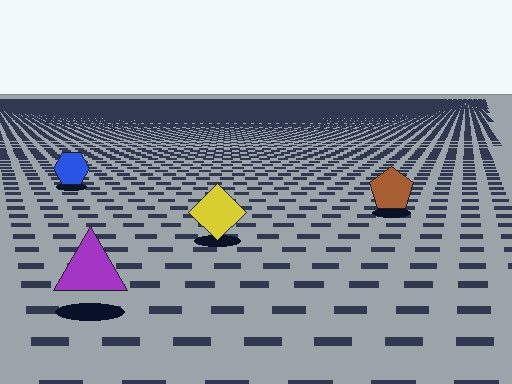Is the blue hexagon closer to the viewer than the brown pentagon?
No. The brown pentagon is closer — you can tell from the texture gradient: the ground texture is coarser near it.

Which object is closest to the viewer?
The purple triangle is closest. The texture marks near it are larger and more spread out.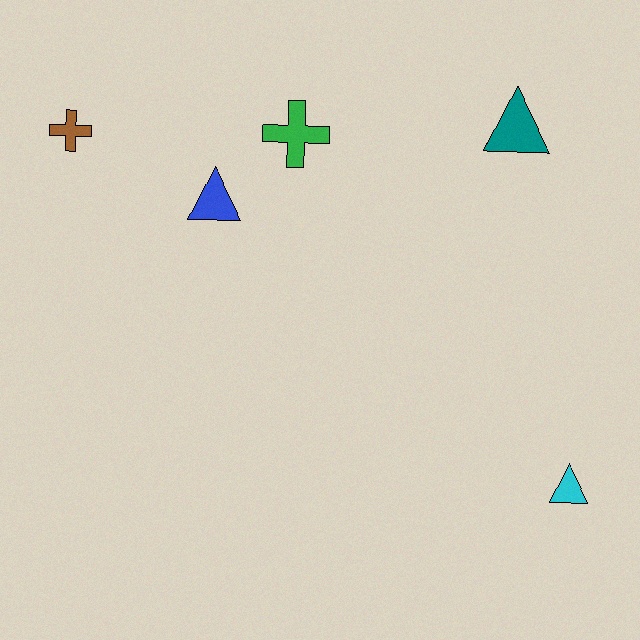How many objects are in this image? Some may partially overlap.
There are 5 objects.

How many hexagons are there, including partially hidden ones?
There are no hexagons.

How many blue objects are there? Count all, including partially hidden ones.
There is 1 blue object.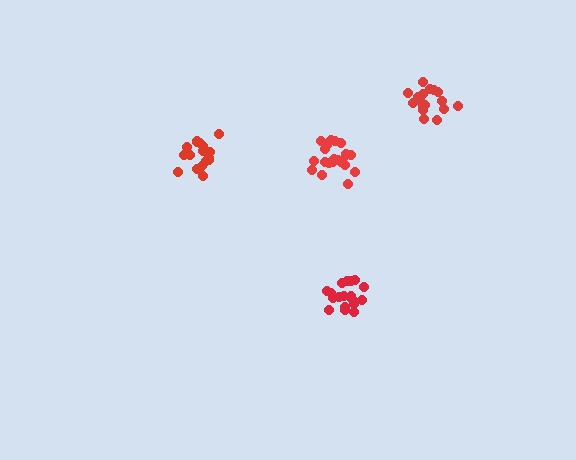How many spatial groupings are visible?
There are 4 spatial groupings.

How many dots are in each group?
Group 1: 17 dots, Group 2: 17 dots, Group 3: 21 dots, Group 4: 21 dots (76 total).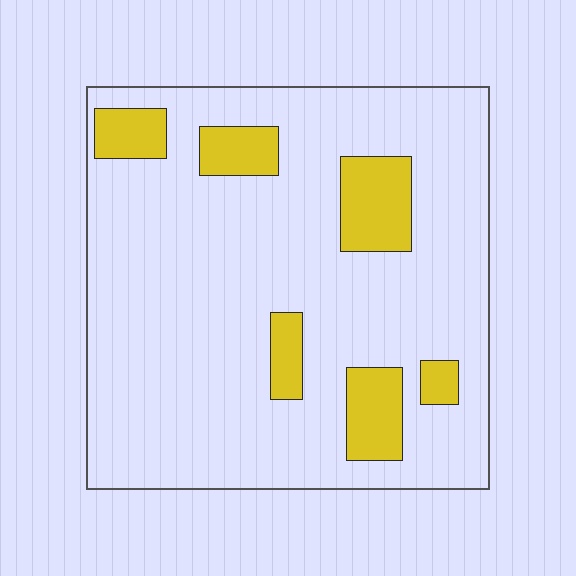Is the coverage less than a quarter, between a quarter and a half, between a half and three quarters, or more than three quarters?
Less than a quarter.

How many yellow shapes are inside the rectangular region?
6.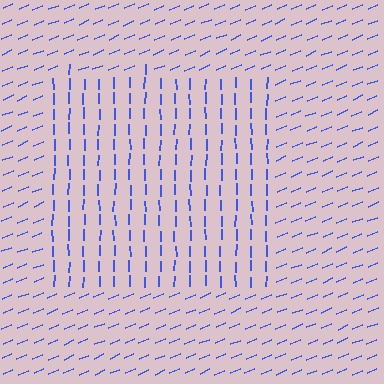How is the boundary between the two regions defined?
The boundary is defined purely by a change in line orientation (approximately 67 degrees difference). All lines are the same color and thickness.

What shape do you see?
I see a rectangle.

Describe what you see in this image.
The image is filled with small blue line segments. A rectangle region in the image has lines oriented differently from the surrounding lines, creating a visible texture boundary.